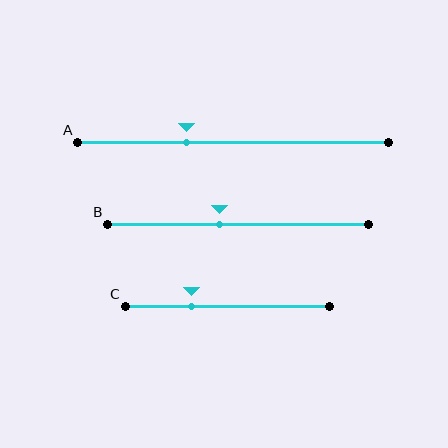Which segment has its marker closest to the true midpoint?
Segment B has its marker closest to the true midpoint.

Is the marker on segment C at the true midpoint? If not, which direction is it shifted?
No, the marker on segment C is shifted to the left by about 17% of the segment length.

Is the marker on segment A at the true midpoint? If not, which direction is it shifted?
No, the marker on segment A is shifted to the left by about 15% of the segment length.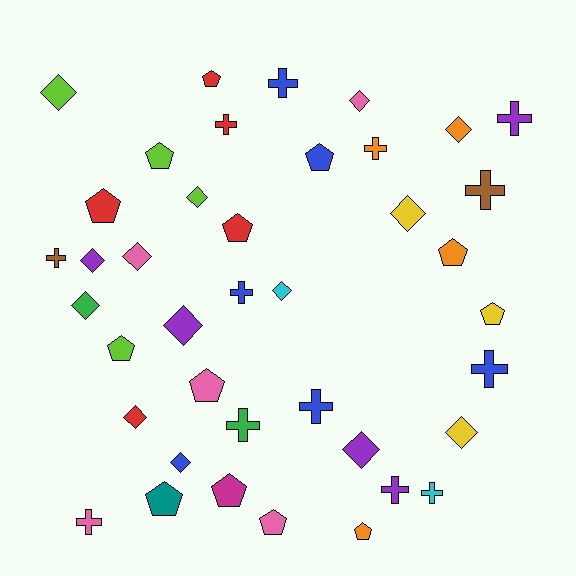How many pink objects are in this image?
There are 5 pink objects.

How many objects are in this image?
There are 40 objects.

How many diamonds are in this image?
There are 14 diamonds.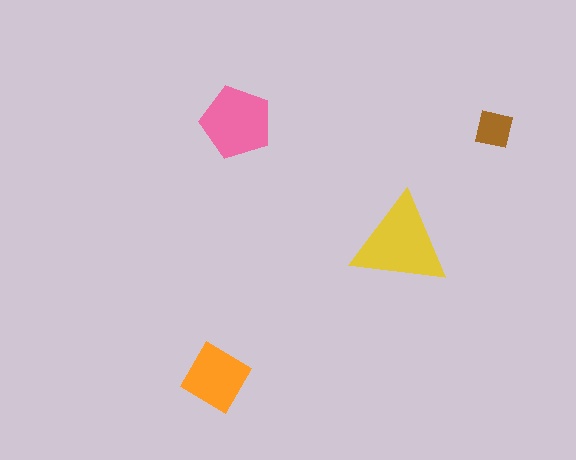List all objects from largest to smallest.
The yellow triangle, the pink pentagon, the orange diamond, the brown square.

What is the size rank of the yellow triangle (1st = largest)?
1st.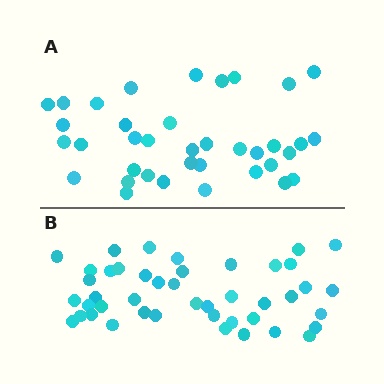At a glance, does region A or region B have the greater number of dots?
Region B (the bottom region) has more dots.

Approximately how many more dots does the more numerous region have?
Region B has roughly 8 or so more dots than region A.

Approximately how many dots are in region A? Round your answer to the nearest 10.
About 40 dots. (The exact count is 37, which rounds to 40.)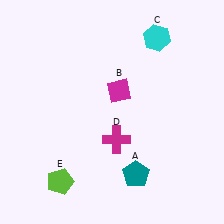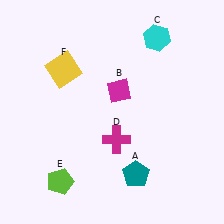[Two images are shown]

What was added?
A yellow square (F) was added in Image 2.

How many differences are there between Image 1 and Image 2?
There is 1 difference between the two images.